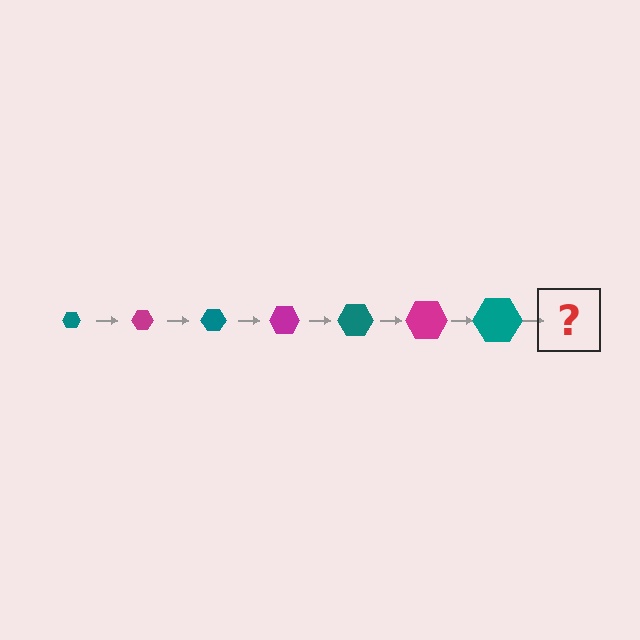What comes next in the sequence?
The next element should be a magenta hexagon, larger than the previous one.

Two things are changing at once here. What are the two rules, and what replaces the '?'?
The two rules are that the hexagon grows larger each step and the color cycles through teal and magenta. The '?' should be a magenta hexagon, larger than the previous one.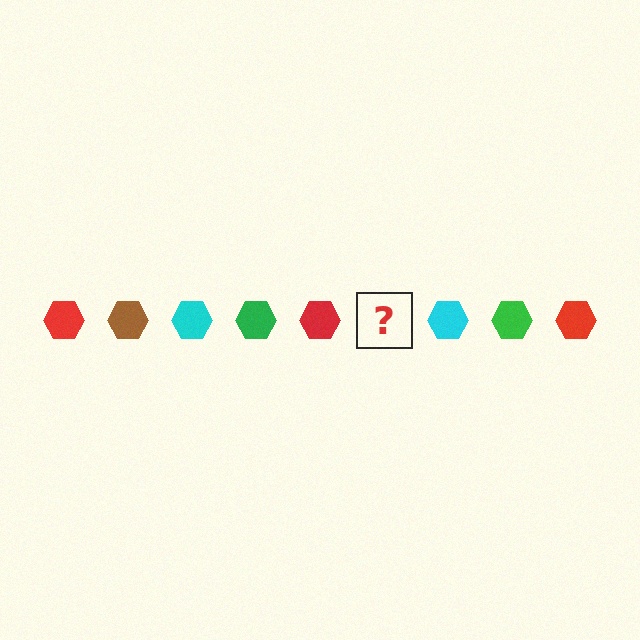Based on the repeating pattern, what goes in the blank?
The blank should be a brown hexagon.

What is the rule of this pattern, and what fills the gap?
The rule is that the pattern cycles through red, brown, cyan, green hexagons. The gap should be filled with a brown hexagon.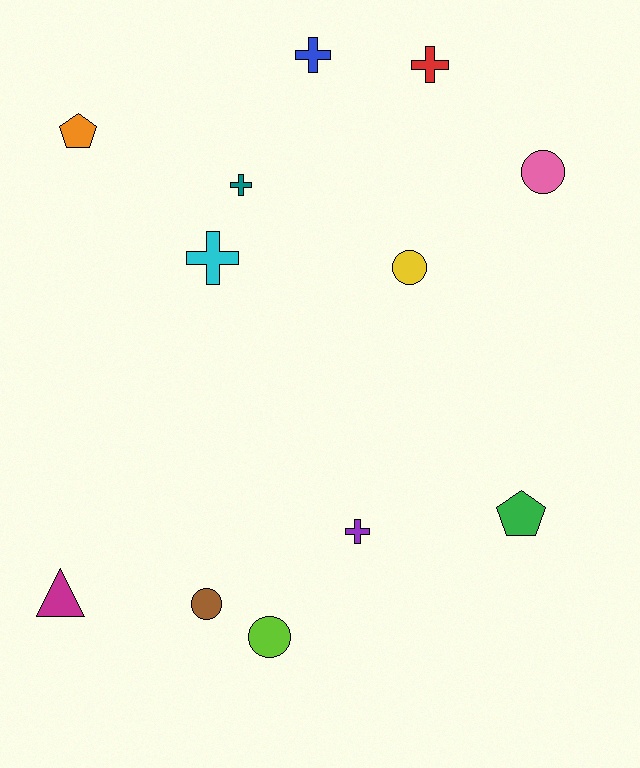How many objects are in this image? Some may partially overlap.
There are 12 objects.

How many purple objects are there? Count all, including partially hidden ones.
There is 1 purple object.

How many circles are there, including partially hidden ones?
There are 4 circles.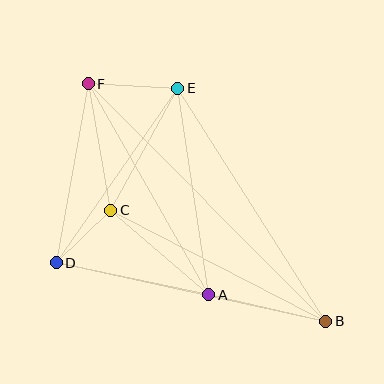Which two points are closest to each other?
Points C and D are closest to each other.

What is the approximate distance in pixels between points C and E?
The distance between C and E is approximately 139 pixels.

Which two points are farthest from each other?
Points B and F are farthest from each other.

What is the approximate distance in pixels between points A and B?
The distance between A and B is approximately 120 pixels.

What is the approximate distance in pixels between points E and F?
The distance between E and F is approximately 90 pixels.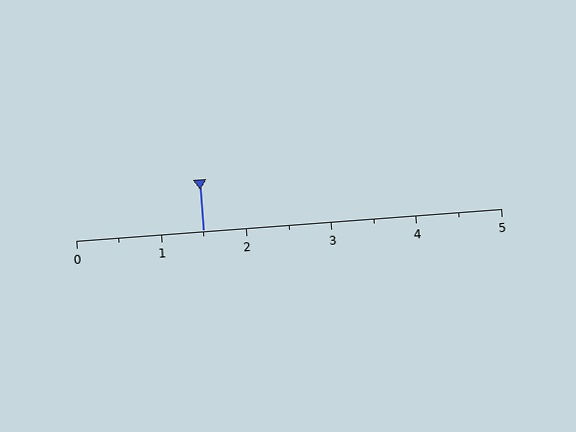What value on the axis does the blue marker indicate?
The marker indicates approximately 1.5.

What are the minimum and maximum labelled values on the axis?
The axis runs from 0 to 5.